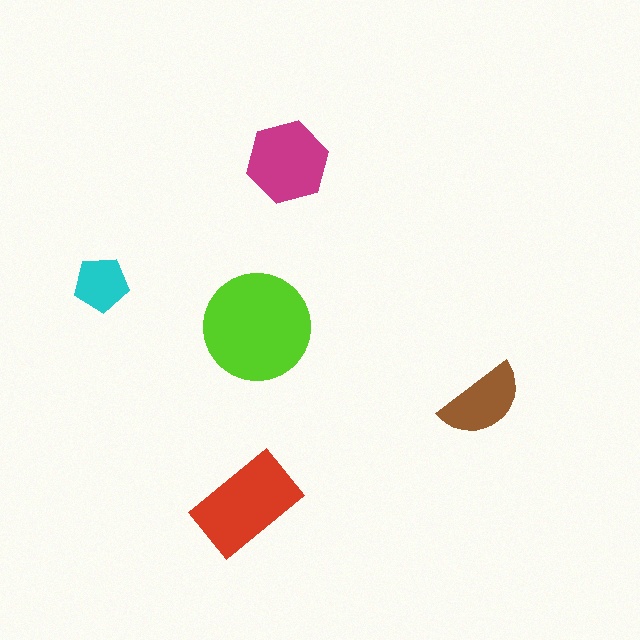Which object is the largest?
The lime circle.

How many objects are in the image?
There are 5 objects in the image.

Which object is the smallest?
The cyan pentagon.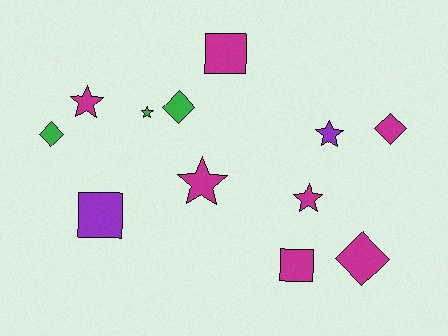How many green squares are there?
There are no green squares.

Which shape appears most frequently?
Star, with 5 objects.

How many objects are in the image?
There are 12 objects.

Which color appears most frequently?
Magenta, with 7 objects.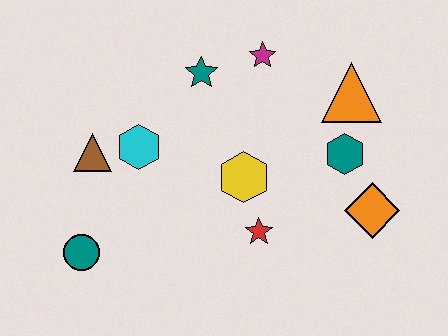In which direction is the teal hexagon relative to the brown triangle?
The teal hexagon is to the right of the brown triangle.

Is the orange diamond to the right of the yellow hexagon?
Yes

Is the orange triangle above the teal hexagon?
Yes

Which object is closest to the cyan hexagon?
The brown triangle is closest to the cyan hexagon.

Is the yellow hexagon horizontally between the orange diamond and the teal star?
Yes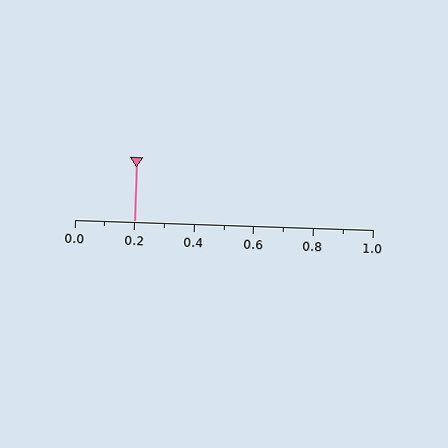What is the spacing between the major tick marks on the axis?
The major ticks are spaced 0.2 apart.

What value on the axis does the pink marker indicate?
The marker indicates approximately 0.2.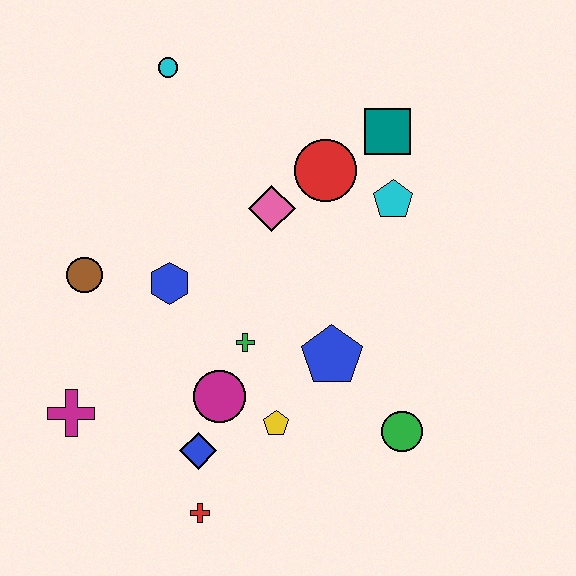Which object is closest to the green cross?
The magenta circle is closest to the green cross.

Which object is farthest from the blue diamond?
The cyan circle is farthest from the blue diamond.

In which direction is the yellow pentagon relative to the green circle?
The yellow pentagon is to the left of the green circle.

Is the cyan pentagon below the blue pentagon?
No